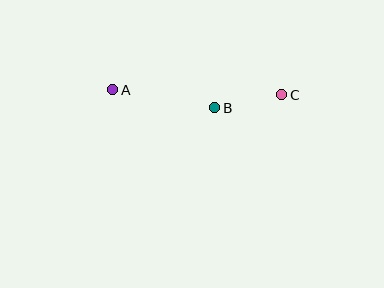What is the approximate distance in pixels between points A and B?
The distance between A and B is approximately 103 pixels.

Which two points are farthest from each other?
Points A and C are farthest from each other.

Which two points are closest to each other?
Points B and C are closest to each other.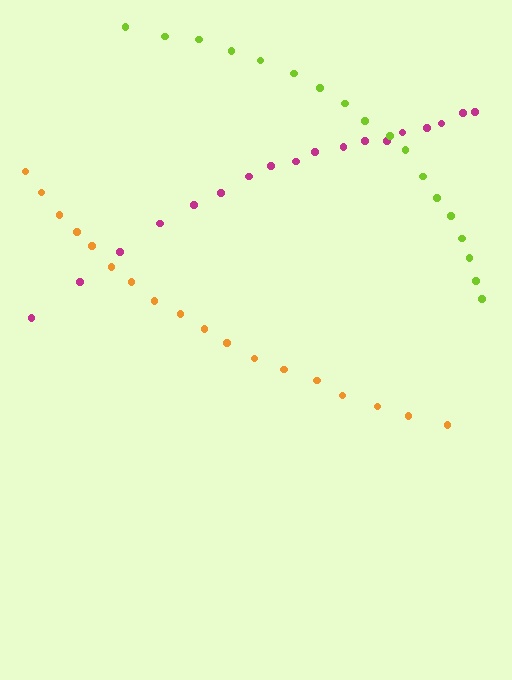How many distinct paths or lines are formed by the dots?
There are 3 distinct paths.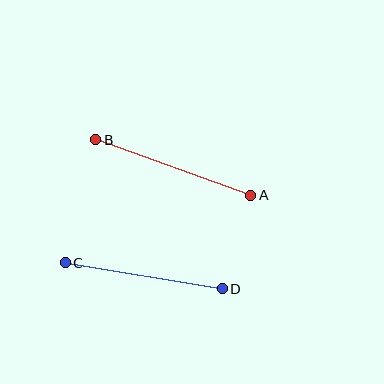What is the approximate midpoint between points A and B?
The midpoint is at approximately (173, 167) pixels.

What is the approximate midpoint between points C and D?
The midpoint is at approximately (144, 276) pixels.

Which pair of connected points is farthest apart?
Points A and B are farthest apart.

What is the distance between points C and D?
The distance is approximately 160 pixels.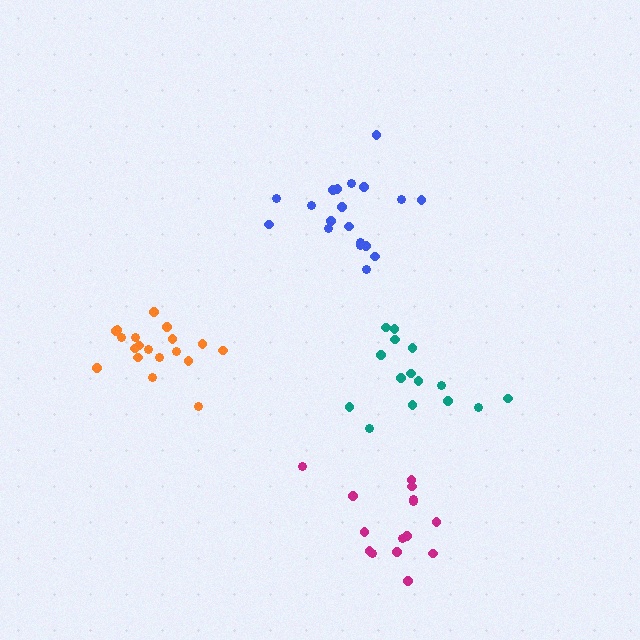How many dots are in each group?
Group 1: 19 dots, Group 2: 19 dots, Group 3: 15 dots, Group 4: 15 dots (68 total).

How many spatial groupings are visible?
There are 4 spatial groupings.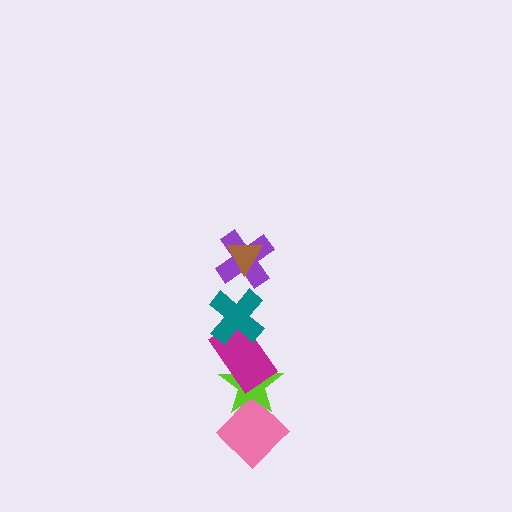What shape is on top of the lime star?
The magenta rectangle is on top of the lime star.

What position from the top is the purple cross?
The purple cross is 2nd from the top.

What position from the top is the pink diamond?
The pink diamond is 6th from the top.